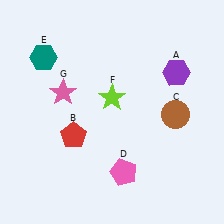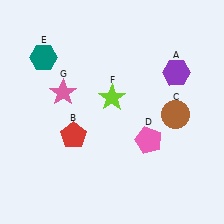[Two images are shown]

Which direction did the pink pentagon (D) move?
The pink pentagon (D) moved up.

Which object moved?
The pink pentagon (D) moved up.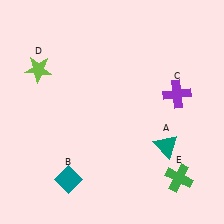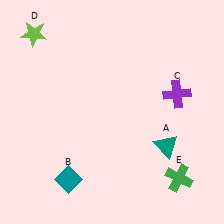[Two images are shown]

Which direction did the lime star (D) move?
The lime star (D) moved up.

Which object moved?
The lime star (D) moved up.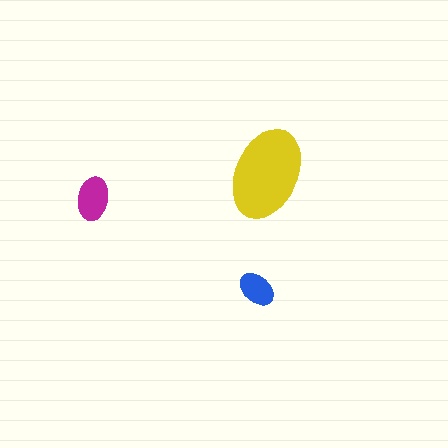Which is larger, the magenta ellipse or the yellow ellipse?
The yellow one.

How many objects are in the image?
There are 3 objects in the image.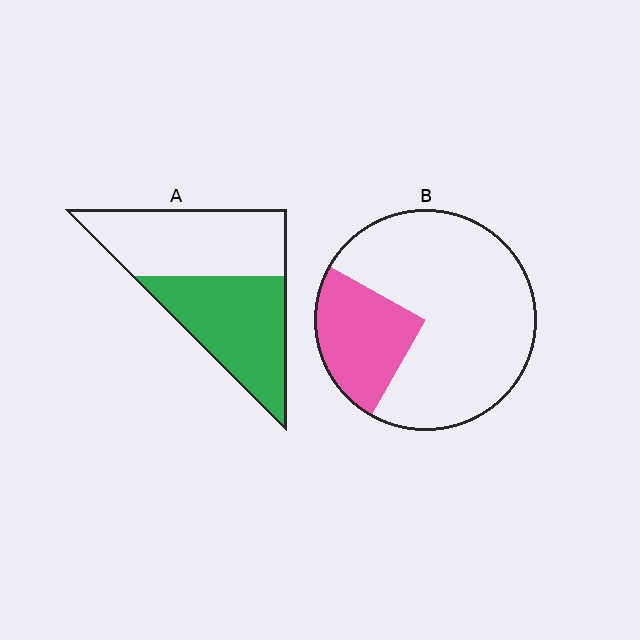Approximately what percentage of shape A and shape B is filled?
A is approximately 50% and B is approximately 25%.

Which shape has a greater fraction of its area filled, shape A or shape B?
Shape A.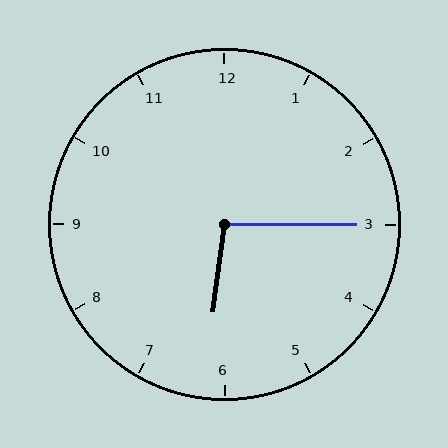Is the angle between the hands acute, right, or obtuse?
It is obtuse.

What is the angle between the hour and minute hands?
Approximately 98 degrees.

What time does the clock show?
6:15.